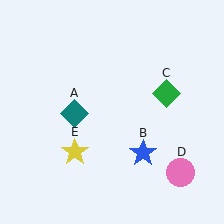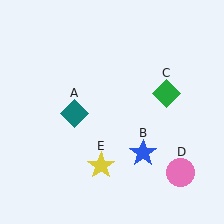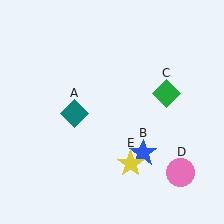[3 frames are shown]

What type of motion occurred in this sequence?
The yellow star (object E) rotated counterclockwise around the center of the scene.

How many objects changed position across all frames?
1 object changed position: yellow star (object E).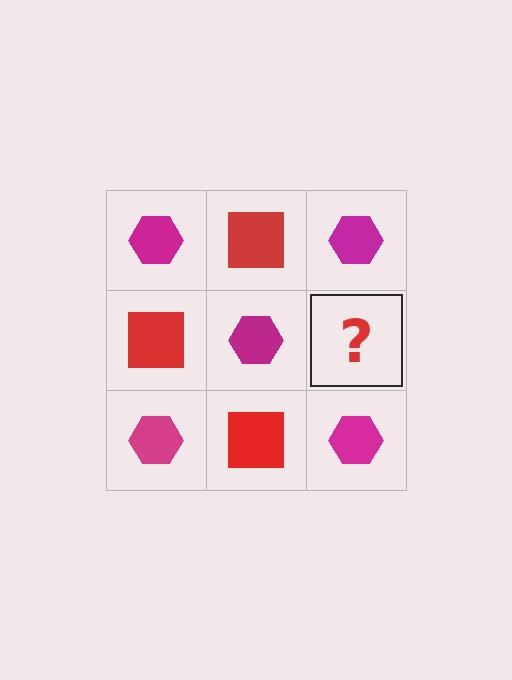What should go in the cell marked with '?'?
The missing cell should contain a red square.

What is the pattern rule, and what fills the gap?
The rule is that it alternates magenta hexagon and red square in a checkerboard pattern. The gap should be filled with a red square.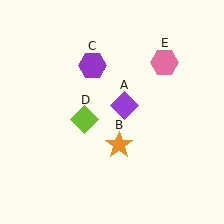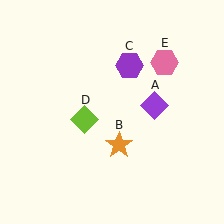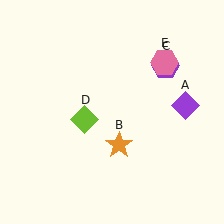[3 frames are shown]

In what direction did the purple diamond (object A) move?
The purple diamond (object A) moved right.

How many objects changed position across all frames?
2 objects changed position: purple diamond (object A), purple hexagon (object C).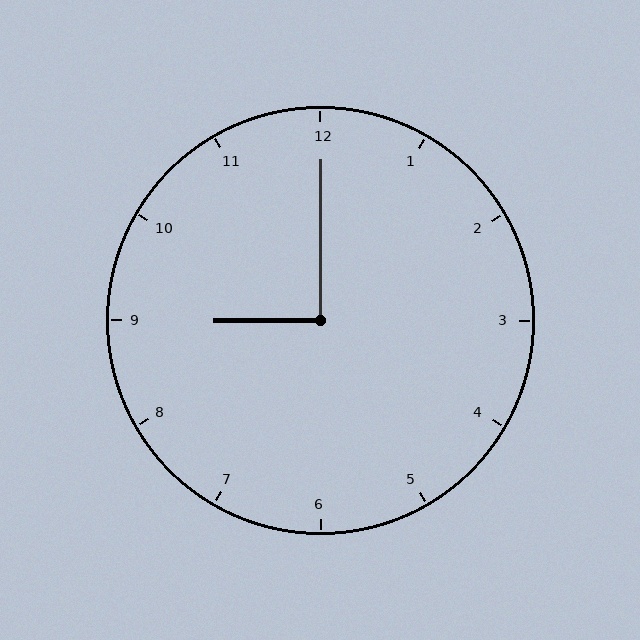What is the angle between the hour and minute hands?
Approximately 90 degrees.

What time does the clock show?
9:00.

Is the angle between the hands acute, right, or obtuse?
It is right.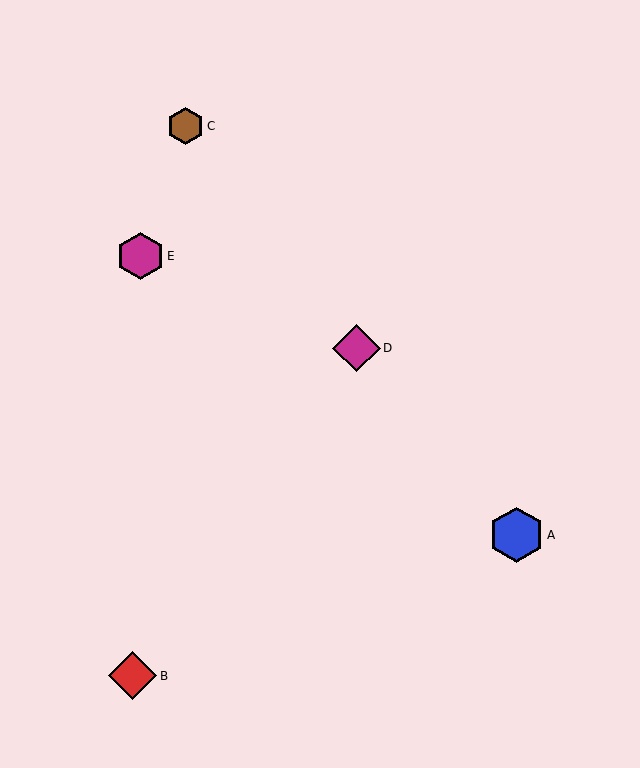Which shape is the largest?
The blue hexagon (labeled A) is the largest.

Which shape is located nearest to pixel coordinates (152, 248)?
The magenta hexagon (labeled E) at (141, 256) is nearest to that location.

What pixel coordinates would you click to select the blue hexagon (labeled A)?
Click at (516, 535) to select the blue hexagon A.